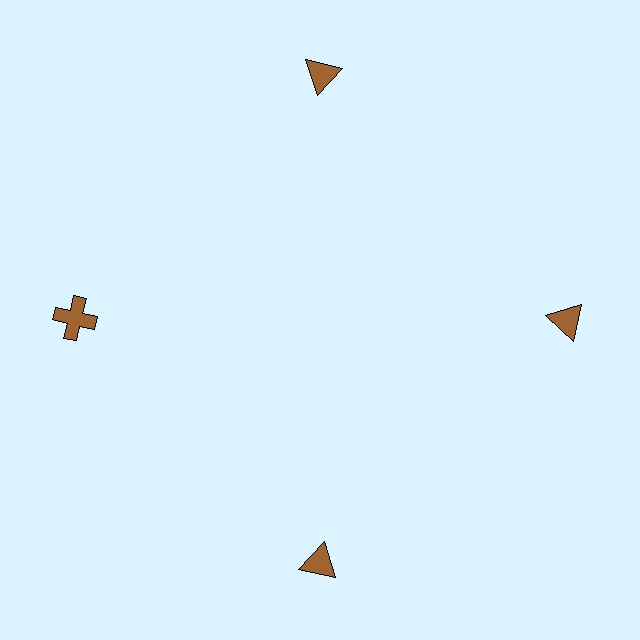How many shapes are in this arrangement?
There are 4 shapes arranged in a ring pattern.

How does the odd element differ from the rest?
It has a different shape: cross instead of triangle.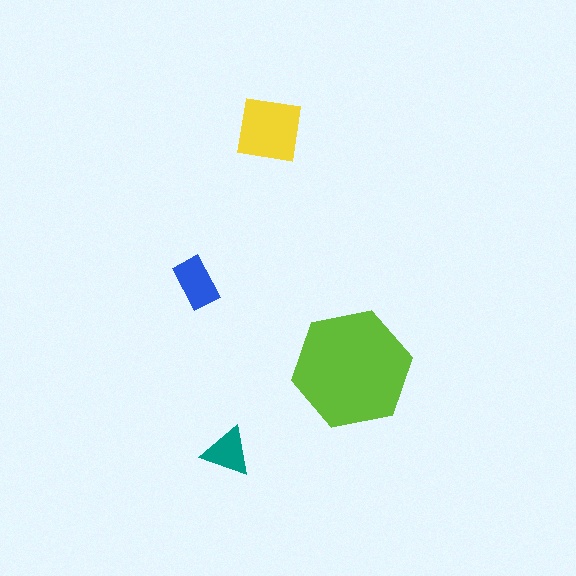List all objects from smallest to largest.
The teal triangle, the blue rectangle, the yellow square, the lime hexagon.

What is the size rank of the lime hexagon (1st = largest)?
1st.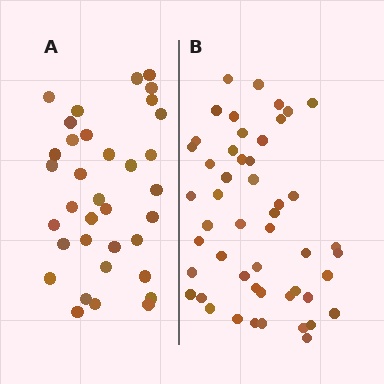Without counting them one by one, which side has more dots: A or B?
Region B (the right region) has more dots.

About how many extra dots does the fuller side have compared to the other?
Region B has approximately 15 more dots than region A.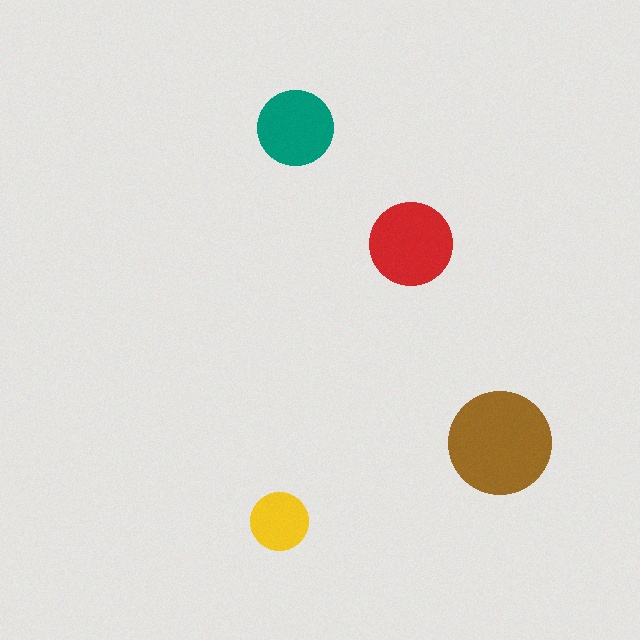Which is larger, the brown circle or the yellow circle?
The brown one.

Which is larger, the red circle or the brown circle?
The brown one.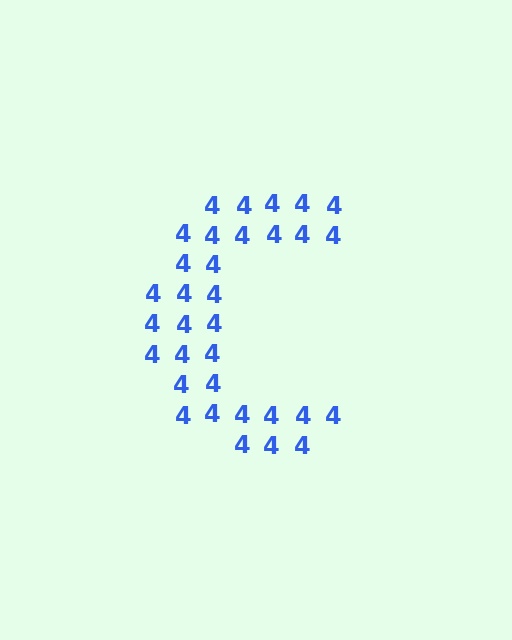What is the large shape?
The large shape is the letter C.